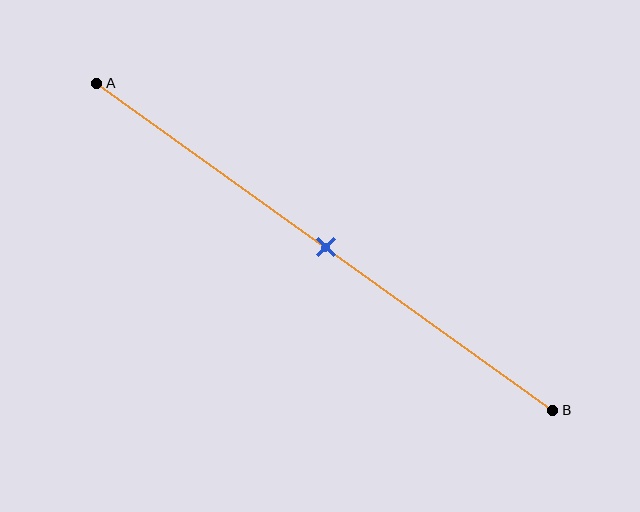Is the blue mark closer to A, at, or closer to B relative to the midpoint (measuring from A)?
The blue mark is approximately at the midpoint of segment AB.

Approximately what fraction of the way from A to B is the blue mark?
The blue mark is approximately 50% of the way from A to B.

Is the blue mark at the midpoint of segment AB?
Yes, the mark is approximately at the midpoint.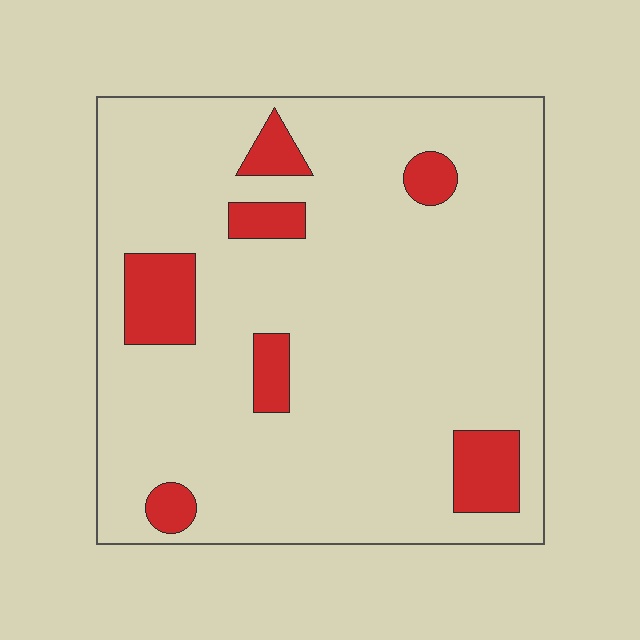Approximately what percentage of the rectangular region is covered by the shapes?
Approximately 15%.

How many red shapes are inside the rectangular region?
7.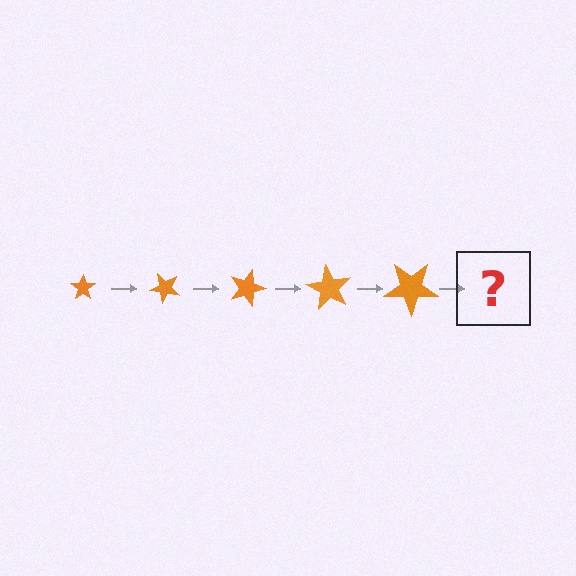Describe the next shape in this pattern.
It should be a star, larger than the previous one and rotated 225 degrees from the start.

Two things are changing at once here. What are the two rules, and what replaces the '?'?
The two rules are that the star grows larger each step and it rotates 45 degrees each step. The '?' should be a star, larger than the previous one and rotated 225 degrees from the start.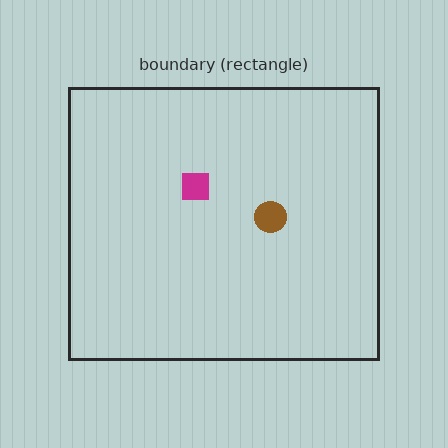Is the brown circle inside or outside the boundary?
Inside.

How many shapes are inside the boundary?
2 inside, 0 outside.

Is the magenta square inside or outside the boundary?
Inside.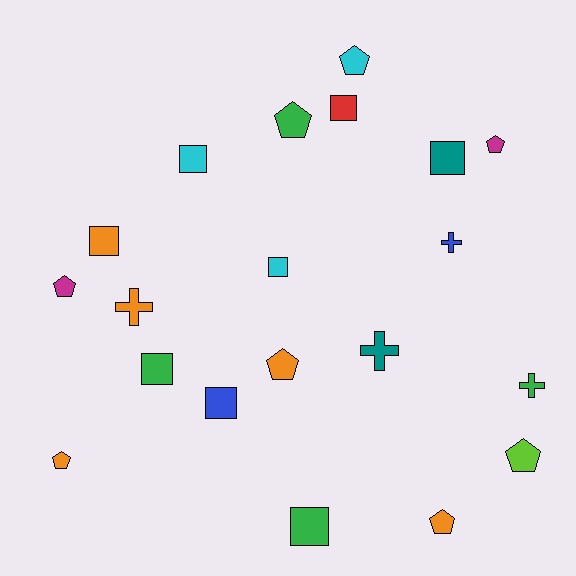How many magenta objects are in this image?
There are 2 magenta objects.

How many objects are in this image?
There are 20 objects.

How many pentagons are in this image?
There are 8 pentagons.